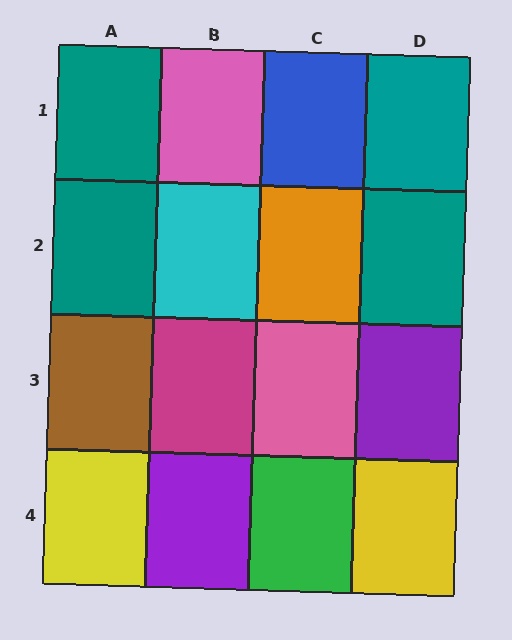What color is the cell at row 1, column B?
Pink.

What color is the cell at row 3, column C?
Pink.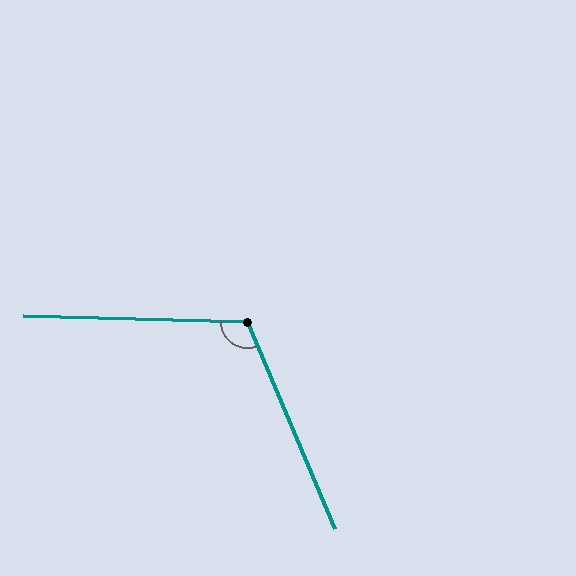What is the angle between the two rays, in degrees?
Approximately 114 degrees.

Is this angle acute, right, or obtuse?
It is obtuse.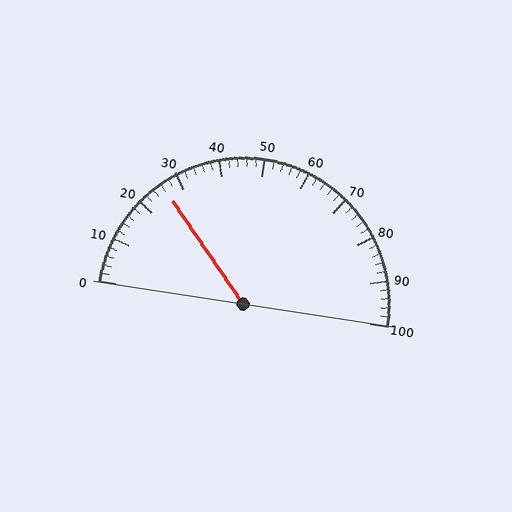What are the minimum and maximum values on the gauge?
The gauge ranges from 0 to 100.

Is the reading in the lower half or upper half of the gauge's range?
The reading is in the lower half of the range (0 to 100).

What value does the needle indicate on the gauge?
The needle indicates approximately 26.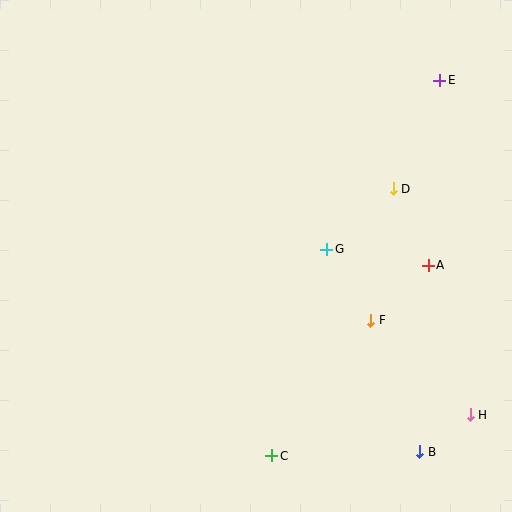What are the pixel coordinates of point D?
Point D is at (393, 189).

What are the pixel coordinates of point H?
Point H is at (470, 415).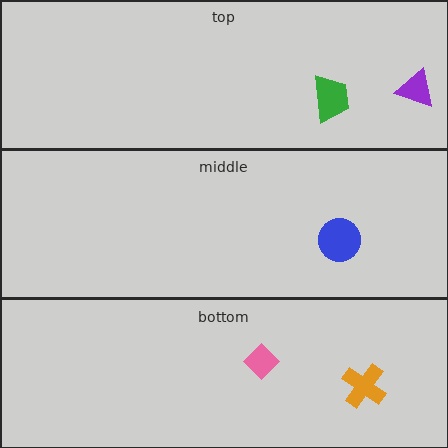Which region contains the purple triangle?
The top region.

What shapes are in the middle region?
The blue circle.